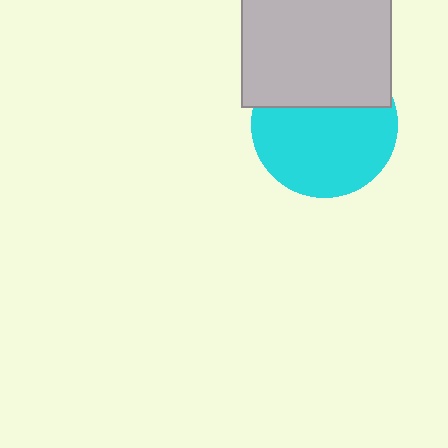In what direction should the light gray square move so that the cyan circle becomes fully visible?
The light gray square should move up. That is the shortest direction to clear the overlap and leave the cyan circle fully visible.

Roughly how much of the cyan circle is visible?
About half of it is visible (roughly 65%).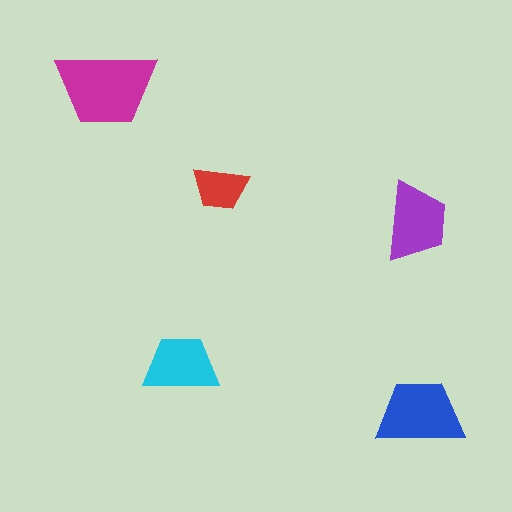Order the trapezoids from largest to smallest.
the magenta one, the blue one, the purple one, the cyan one, the red one.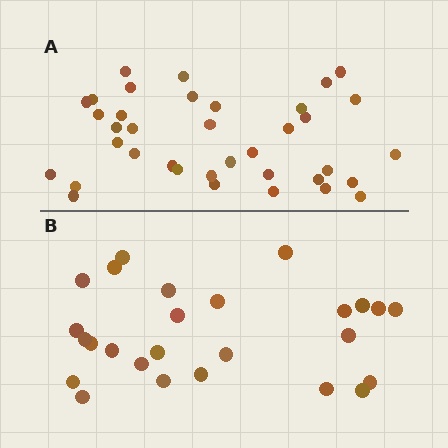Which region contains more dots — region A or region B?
Region A (the top region) has more dots.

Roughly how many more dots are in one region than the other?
Region A has roughly 12 or so more dots than region B.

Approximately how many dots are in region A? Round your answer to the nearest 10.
About 40 dots. (The exact count is 37, which rounds to 40.)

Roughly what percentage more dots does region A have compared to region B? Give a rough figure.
About 40% more.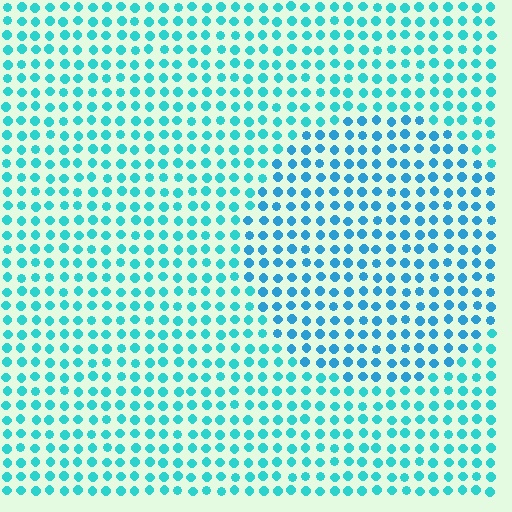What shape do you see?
I see a circle.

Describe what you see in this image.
The image is filled with small cyan elements in a uniform arrangement. A circle-shaped region is visible where the elements are tinted to a slightly different hue, forming a subtle color boundary.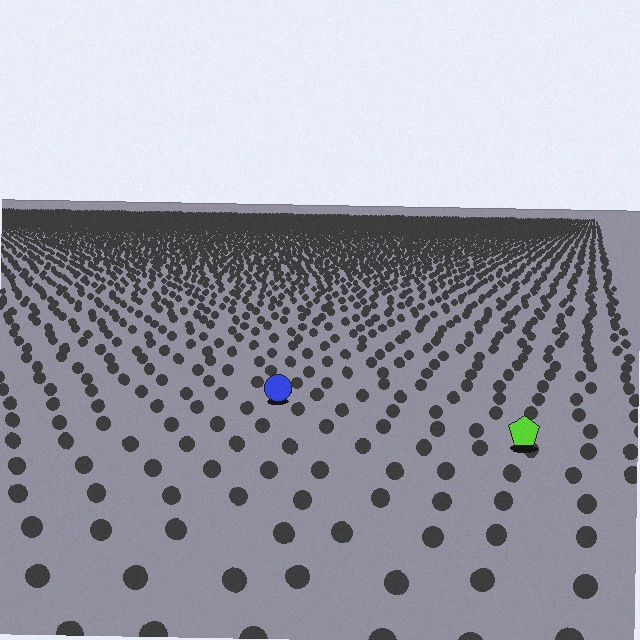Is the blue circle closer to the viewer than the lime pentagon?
No. The lime pentagon is closer — you can tell from the texture gradient: the ground texture is coarser near it.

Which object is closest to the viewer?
The lime pentagon is closest. The texture marks near it are larger and more spread out.